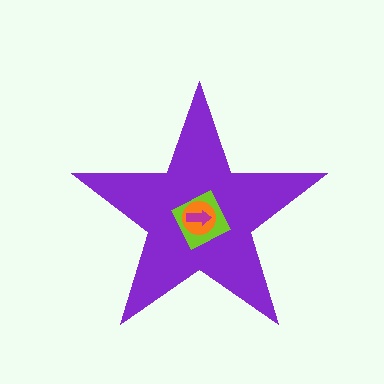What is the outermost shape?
The purple star.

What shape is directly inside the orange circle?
The magenta arrow.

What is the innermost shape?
The magenta arrow.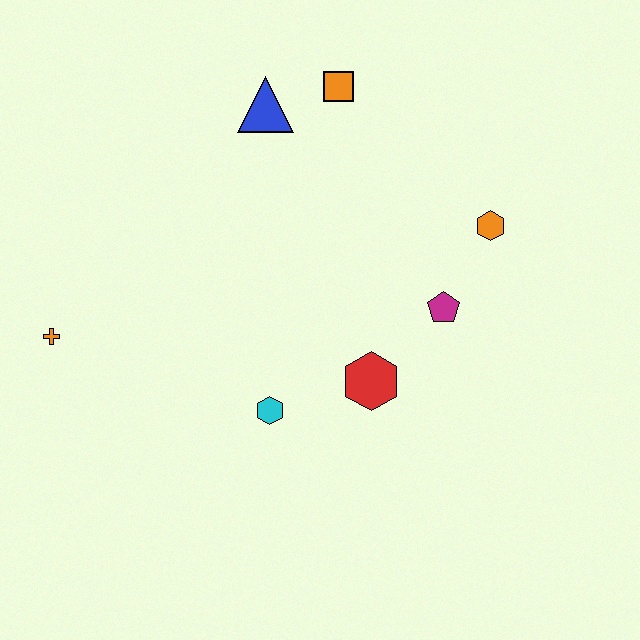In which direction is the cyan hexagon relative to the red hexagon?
The cyan hexagon is to the left of the red hexagon.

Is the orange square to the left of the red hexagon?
Yes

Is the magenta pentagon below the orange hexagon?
Yes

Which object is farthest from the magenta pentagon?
The orange cross is farthest from the magenta pentagon.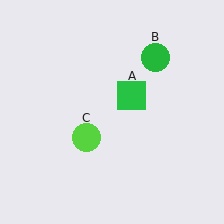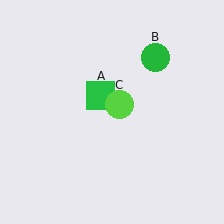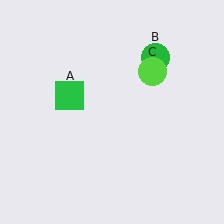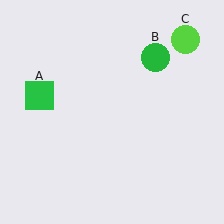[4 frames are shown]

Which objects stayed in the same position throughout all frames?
Green circle (object B) remained stationary.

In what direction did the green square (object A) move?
The green square (object A) moved left.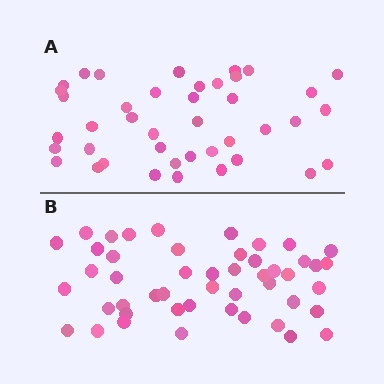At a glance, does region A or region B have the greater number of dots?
Region B (the bottom region) has more dots.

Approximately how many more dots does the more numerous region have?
Region B has roughly 8 or so more dots than region A.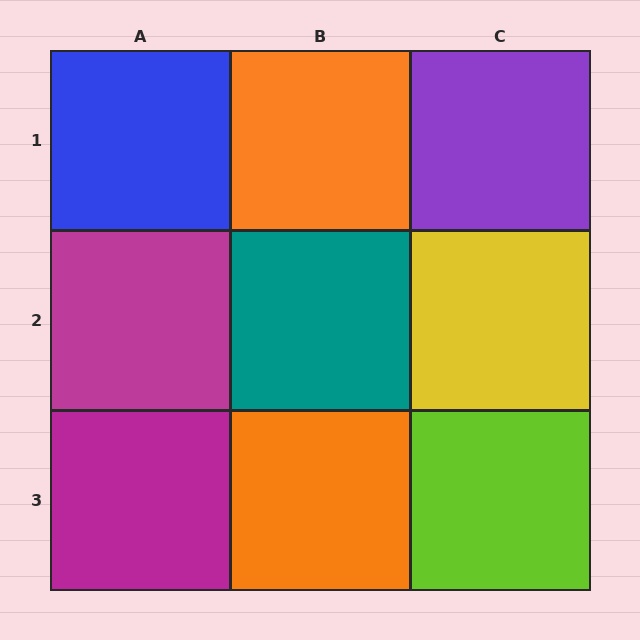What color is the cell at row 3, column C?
Lime.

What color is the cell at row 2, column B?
Teal.